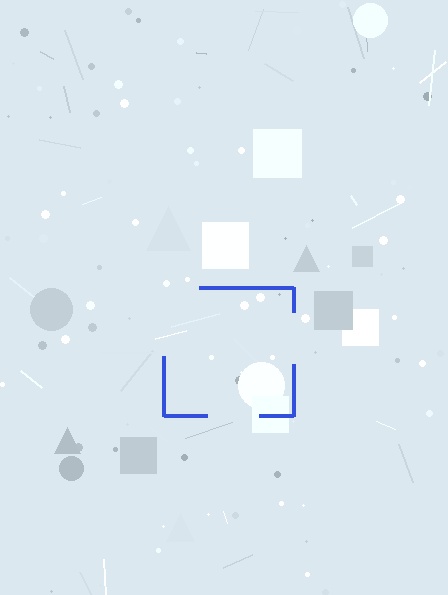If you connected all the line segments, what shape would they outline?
They would outline a square.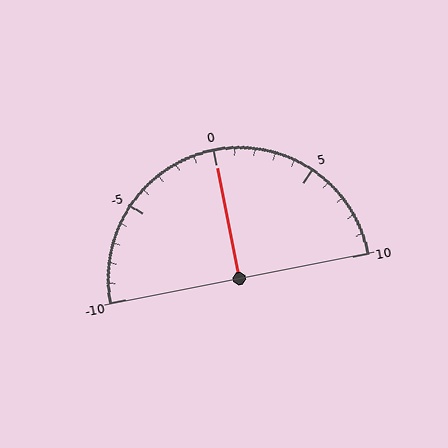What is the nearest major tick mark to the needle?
The nearest major tick mark is 0.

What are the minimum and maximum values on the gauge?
The gauge ranges from -10 to 10.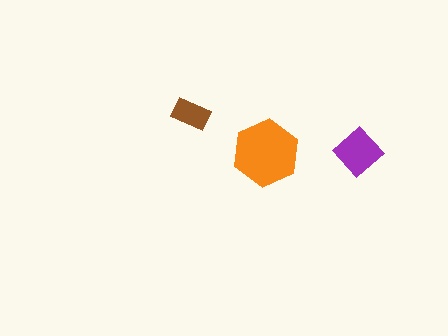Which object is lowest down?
The orange hexagon is bottommost.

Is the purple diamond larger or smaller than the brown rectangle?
Larger.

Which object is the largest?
The orange hexagon.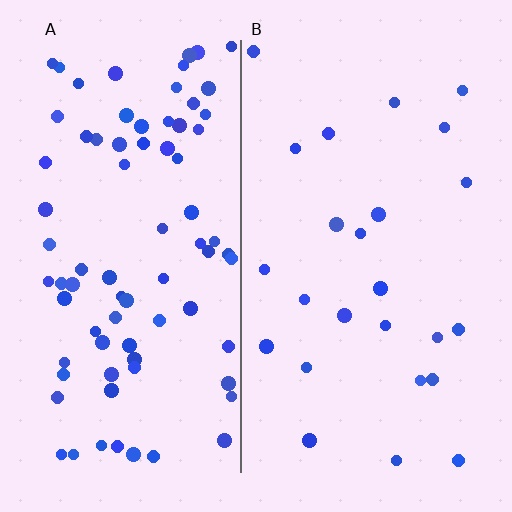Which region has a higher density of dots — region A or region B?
A (the left).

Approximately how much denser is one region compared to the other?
Approximately 3.2× — region A over region B.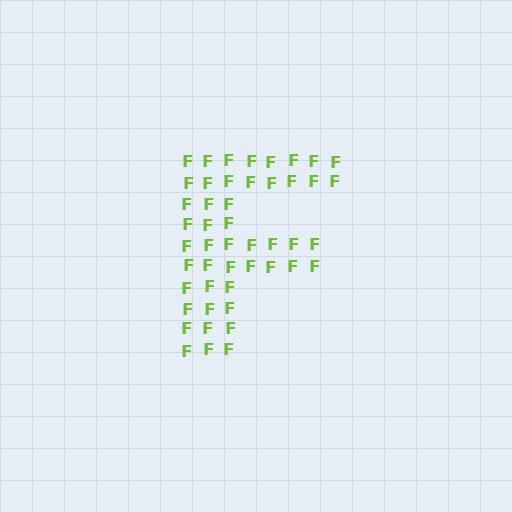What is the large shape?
The large shape is the letter F.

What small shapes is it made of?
It is made of small letter F's.